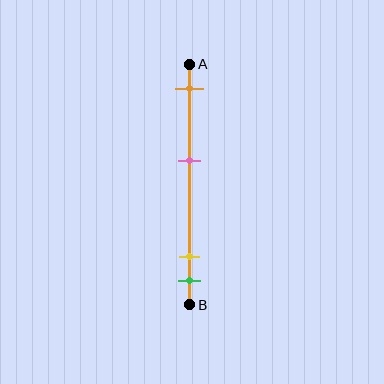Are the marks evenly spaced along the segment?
No, the marks are not evenly spaced.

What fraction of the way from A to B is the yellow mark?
The yellow mark is approximately 80% (0.8) of the way from A to B.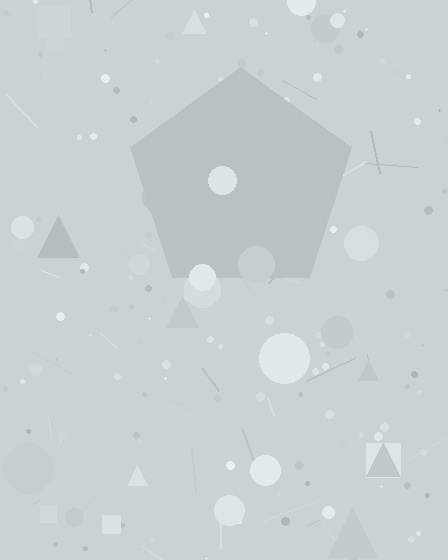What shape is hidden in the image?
A pentagon is hidden in the image.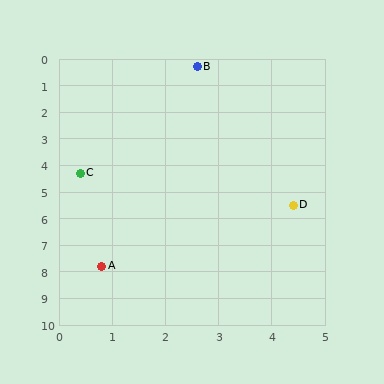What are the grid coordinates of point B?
Point B is at approximately (2.6, 0.3).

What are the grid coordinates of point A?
Point A is at approximately (0.8, 7.8).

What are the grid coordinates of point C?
Point C is at approximately (0.4, 4.3).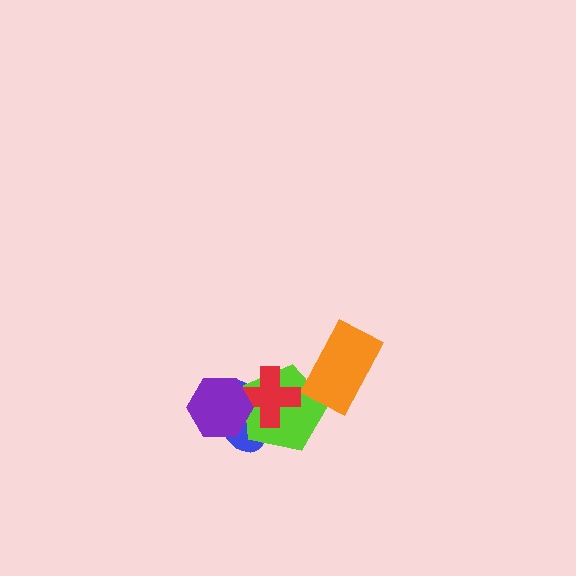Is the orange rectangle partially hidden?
No, no other shape covers it.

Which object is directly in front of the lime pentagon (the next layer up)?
The orange rectangle is directly in front of the lime pentagon.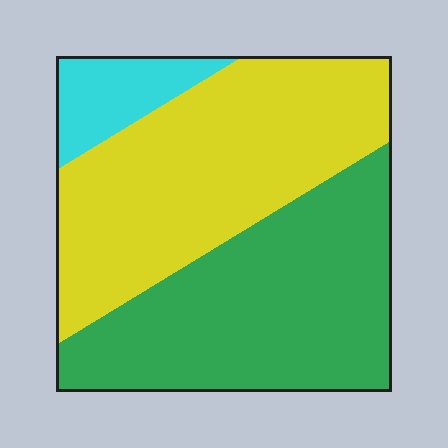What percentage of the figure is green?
Green covers roughly 45% of the figure.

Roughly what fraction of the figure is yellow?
Yellow takes up about one half (1/2) of the figure.